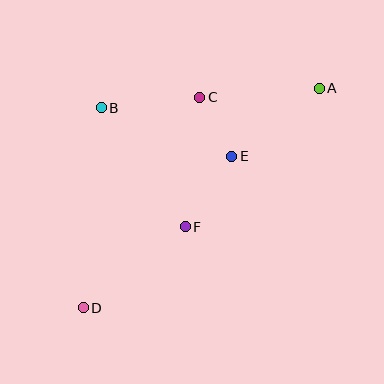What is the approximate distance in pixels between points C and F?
The distance between C and F is approximately 130 pixels.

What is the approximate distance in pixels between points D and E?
The distance between D and E is approximately 212 pixels.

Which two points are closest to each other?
Points C and E are closest to each other.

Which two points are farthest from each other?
Points A and D are farthest from each other.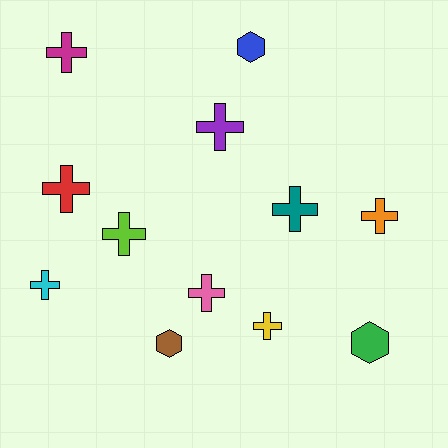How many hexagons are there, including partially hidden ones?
There are 3 hexagons.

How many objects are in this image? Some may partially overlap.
There are 12 objects.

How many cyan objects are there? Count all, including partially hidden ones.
There is 1 cyan object.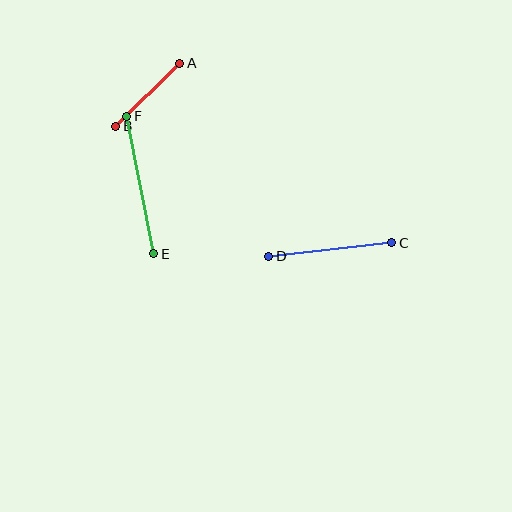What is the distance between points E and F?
The distance is approximately 140 pixels.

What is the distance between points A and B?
The distance is approximately 90 pixels.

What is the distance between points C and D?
The distance is approximately 124 pixels.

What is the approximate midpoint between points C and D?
The midpoint is at approximately (330, 249) pixels.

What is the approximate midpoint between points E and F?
The midpoint is at approximately (140, 185) pixels.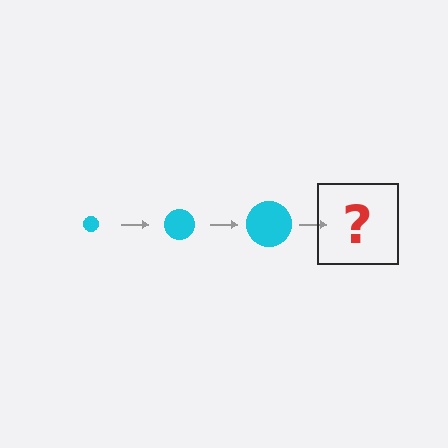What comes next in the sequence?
The next element should be a cyan circle, larger than the previous one.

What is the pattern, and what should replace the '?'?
The pattern is that the circle gets progressively larger each step. The '?' should be a cyan circle, larger than the previous one.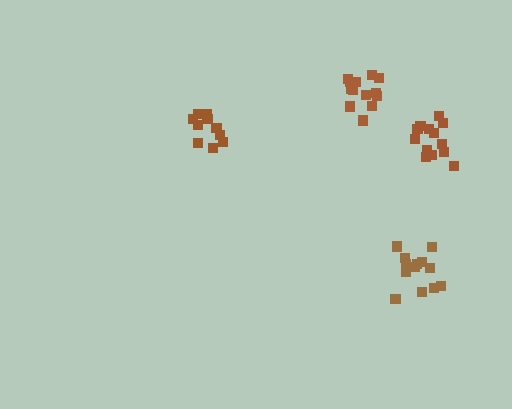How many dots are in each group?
Group 1: 14 dots, Group 2: 10 dots, Group 3: 14 dots, Group 4: 13 dots (51 total).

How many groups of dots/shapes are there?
There are 4 groups.